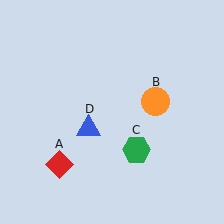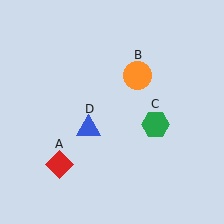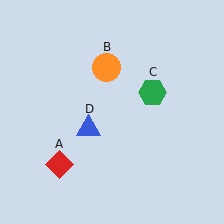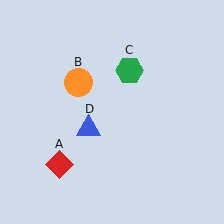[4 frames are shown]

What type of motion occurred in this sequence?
The orange circle (object B), green hexagon (object C) rotated counterclockwise around the center of the scene.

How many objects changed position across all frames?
2 objects changed position: orange circle (object B), green hexagon (object C).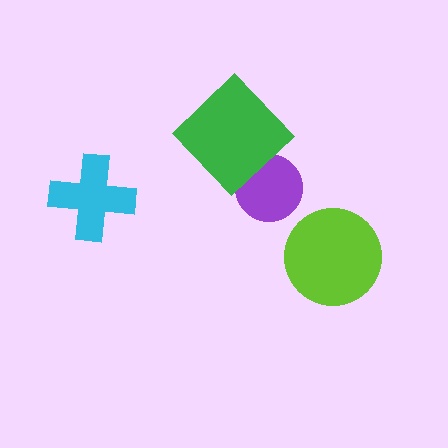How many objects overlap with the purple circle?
1 object overlaps with the purple circle.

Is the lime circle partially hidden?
No, no other shape covers it.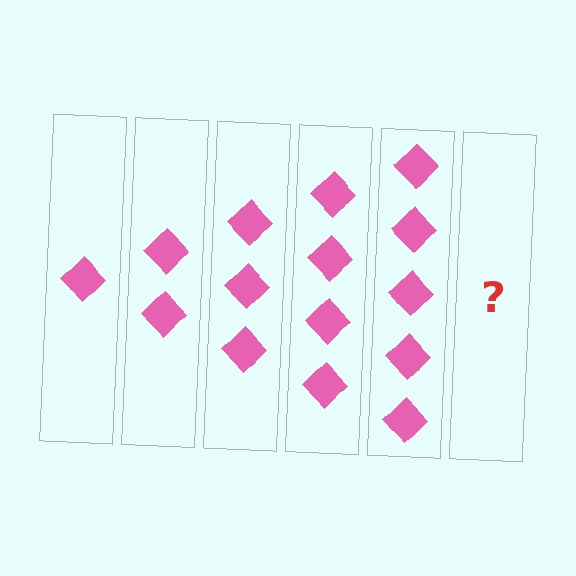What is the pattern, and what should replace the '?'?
The pattern is that each step adds one more diamond. The '?' should be 6 diamonds.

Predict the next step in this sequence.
The next step is 6 diamonds.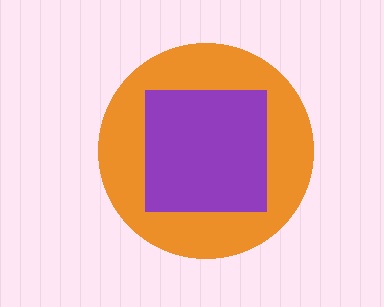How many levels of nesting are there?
2.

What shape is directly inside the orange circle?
The purple square.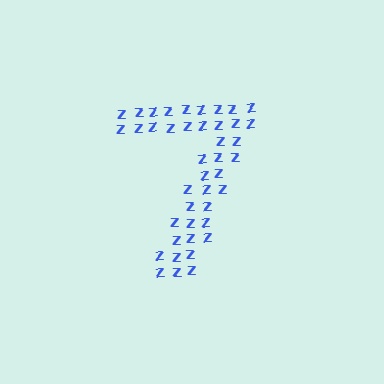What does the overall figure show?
The overall figure shows the digit 7.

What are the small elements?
The small elements are letter Z's.